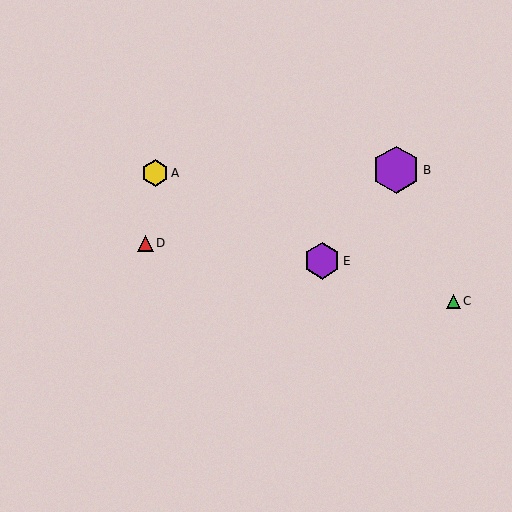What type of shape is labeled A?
Shape A is a yellow hexagon.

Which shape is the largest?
The purple hexagon (labeled B) is the largest.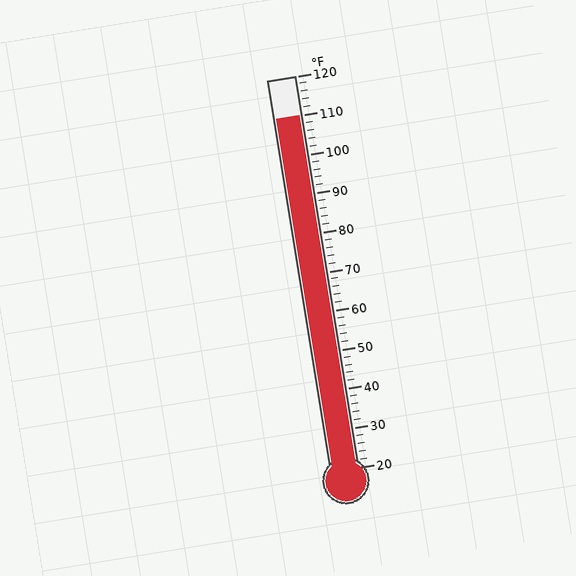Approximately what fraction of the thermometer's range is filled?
The thermometer is filled to approximately 90% of its range.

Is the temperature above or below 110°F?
The temperature is at 110°F.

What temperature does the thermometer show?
The thermometer shows approximately 110°F.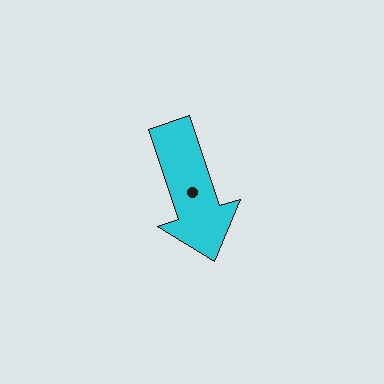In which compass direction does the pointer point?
South.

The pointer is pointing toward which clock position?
Roughly 5 o'clock.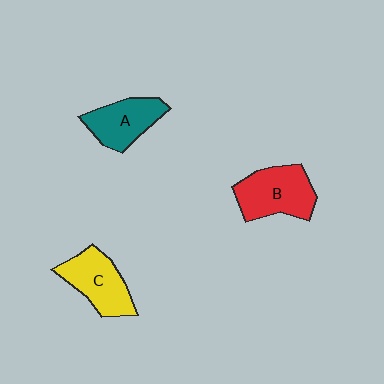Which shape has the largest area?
Shape B (red).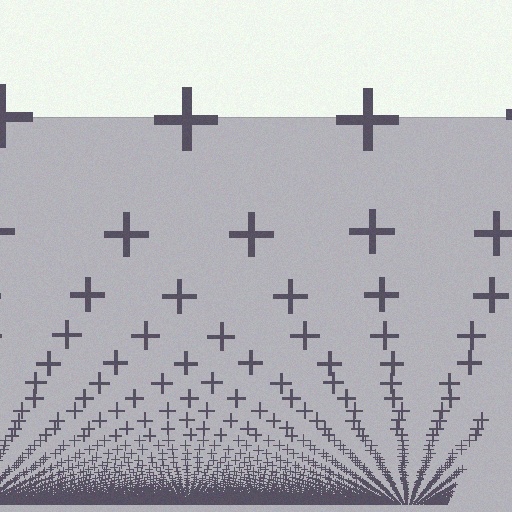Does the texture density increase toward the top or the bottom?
Density increases toward the bottom.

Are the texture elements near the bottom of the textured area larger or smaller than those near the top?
Smaller. The gradient is inverted — elements near the bottom are smaller and denser.